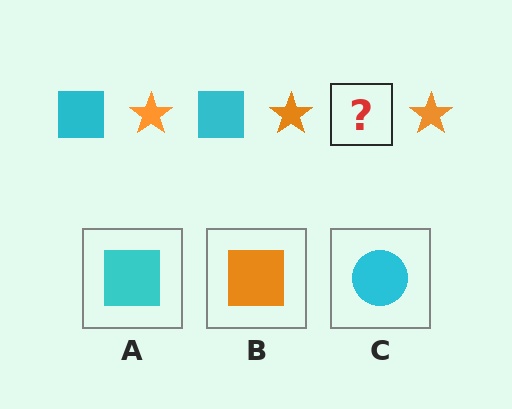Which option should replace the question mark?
Option A.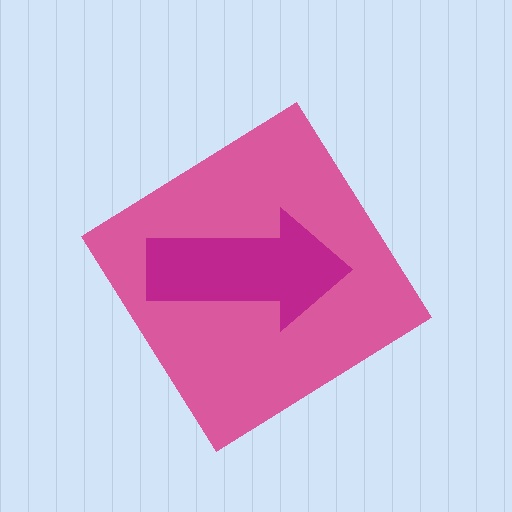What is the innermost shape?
The magenta arrow.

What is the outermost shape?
The pink diamond.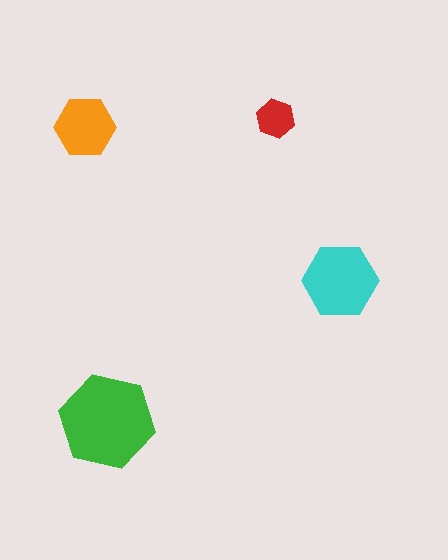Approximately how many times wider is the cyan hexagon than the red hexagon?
About 2 times wider.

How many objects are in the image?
There are 4 objects in the image.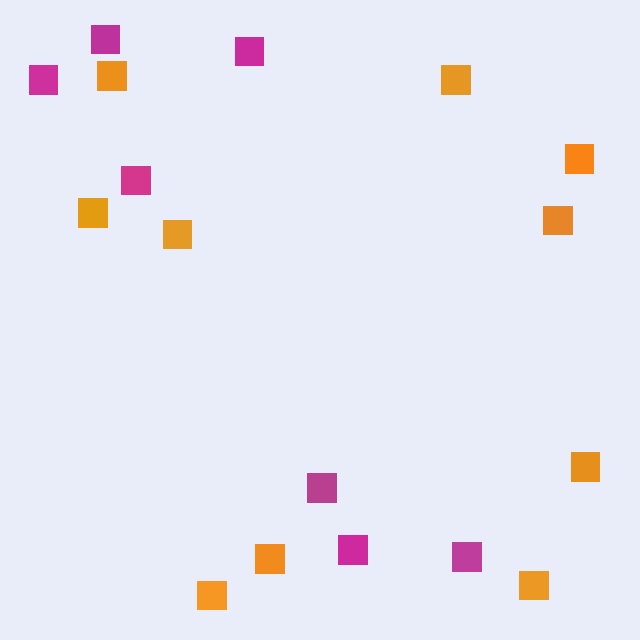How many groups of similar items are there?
There are 2 groups: one group of orange squares (10) and one group of magenta squares (7).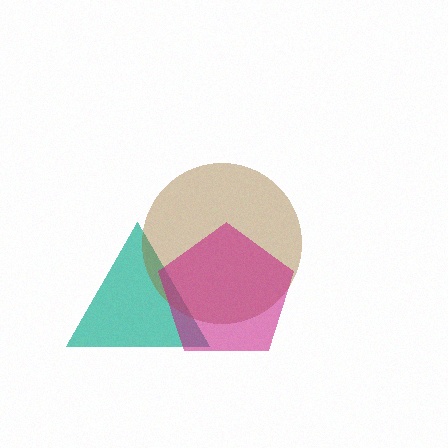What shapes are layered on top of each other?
The layered shapes are: a teal triangle, a brown circle, a magenta pentagon.